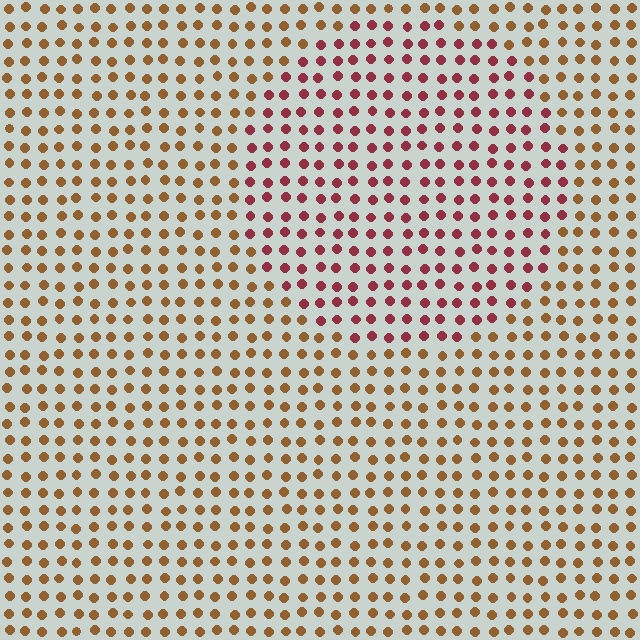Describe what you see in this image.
The image is filled with small brown elements in a uniform arrangement. A circle-shaped region is visible where the elements are tinted to a slightly different hue, forming a subtle color boundary.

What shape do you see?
I see a circle.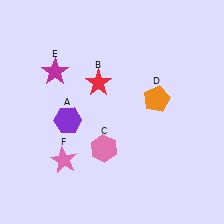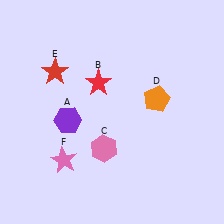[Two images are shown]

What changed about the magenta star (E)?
In Image 1, E is magenta. In Image 2, it changed to red.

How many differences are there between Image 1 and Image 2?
There is 1 difference between the two images.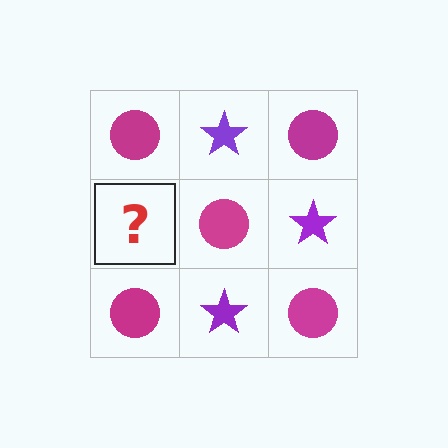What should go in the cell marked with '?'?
The missing cell should contain a purple star.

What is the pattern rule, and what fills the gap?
The rule is that it alternates magenta circle and purple star in a checkerboard pattern. The gap should be filled with a purple star.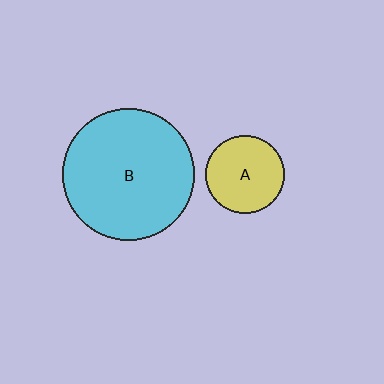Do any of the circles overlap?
No, none of the circles overlap.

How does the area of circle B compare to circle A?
Approximately 2.8 times.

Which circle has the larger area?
Circle B (cyan).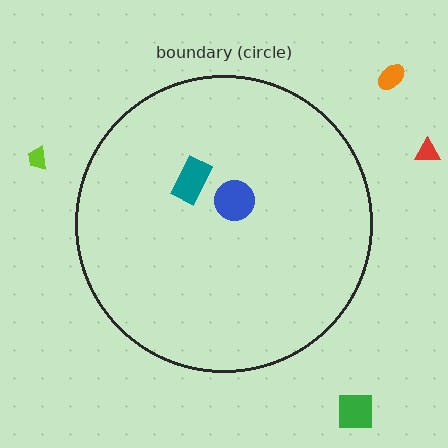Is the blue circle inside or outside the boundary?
Inside.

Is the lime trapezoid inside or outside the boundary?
Outside.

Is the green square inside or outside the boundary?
Outside.